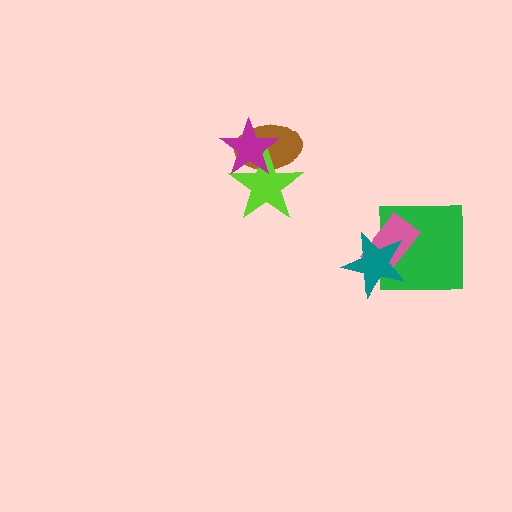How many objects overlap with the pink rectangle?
2 objects overlap with the pink rectangle.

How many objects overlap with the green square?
2 objects overlap with the green square.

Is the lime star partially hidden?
Yes, it is partially covered by another shape.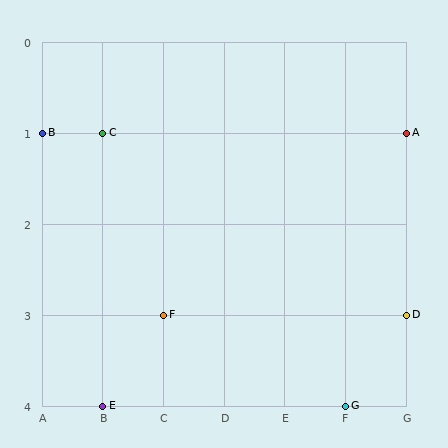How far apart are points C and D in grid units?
Points C and D are 5 columns and 2 rows apart (about 5.4 grid units diagonally).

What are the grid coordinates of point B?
Point B is at grid coordinates (A, 1).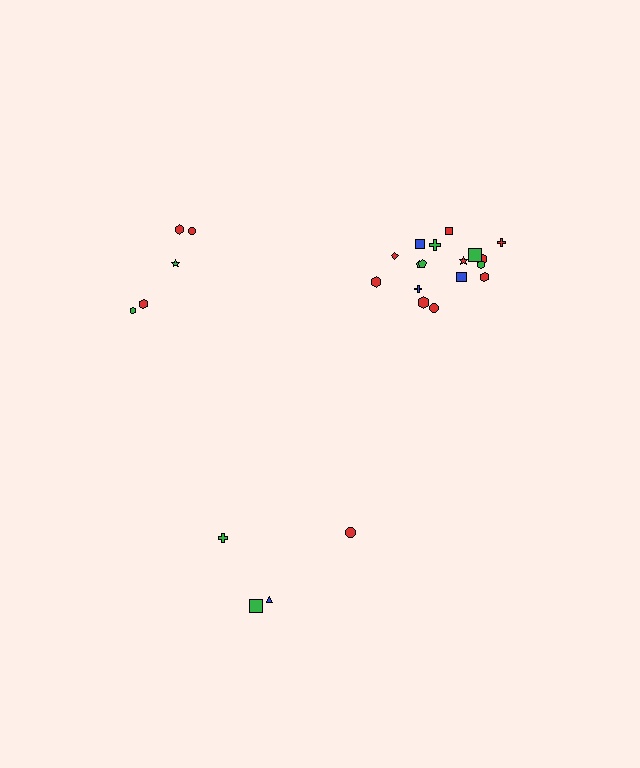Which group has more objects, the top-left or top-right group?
The top-right group.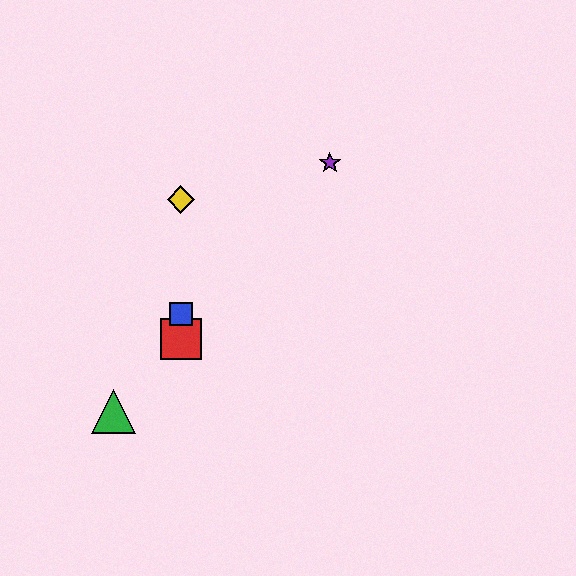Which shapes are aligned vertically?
The red square, the blue square, the yellow diamond are aligned vertically.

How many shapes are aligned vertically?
3 shapes (the red square, the blue square, the yellow diamond) are aligned vertically.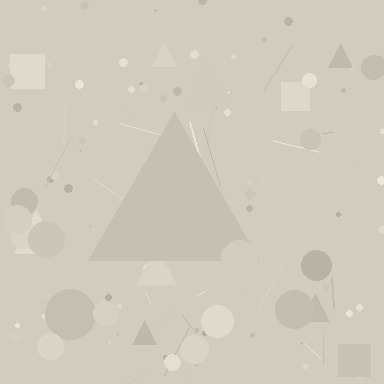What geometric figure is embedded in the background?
A triangle is embedded in the background.